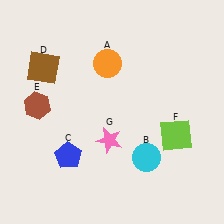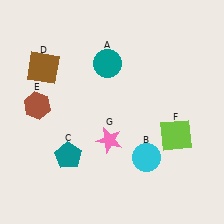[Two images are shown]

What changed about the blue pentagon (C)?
In Image 1, C is blue. In Image 2, it changed to teal.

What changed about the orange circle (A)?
In Image 1, A is orange. In Image 2, it changed to teal.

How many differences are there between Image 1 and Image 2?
There are 2 differences between the two images.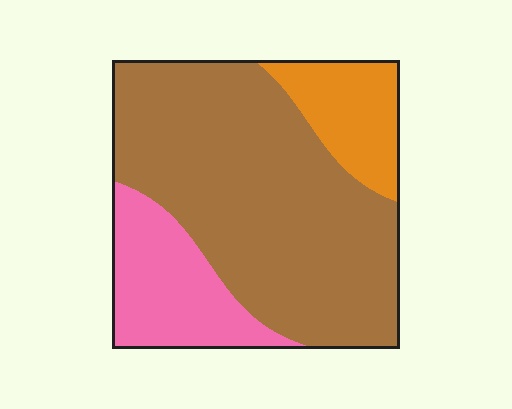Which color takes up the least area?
Orange, at roughly 15%.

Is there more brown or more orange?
Brown.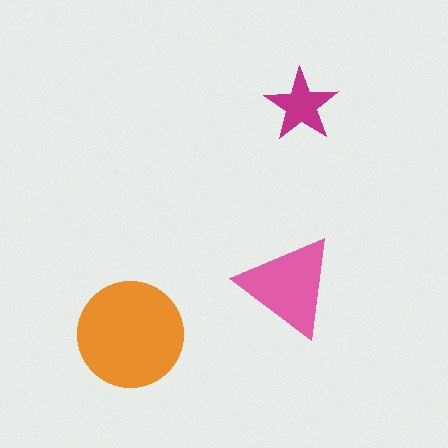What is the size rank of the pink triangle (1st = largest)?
2nd.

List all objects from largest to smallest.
The orange circle, the pink triangle, the magenta star.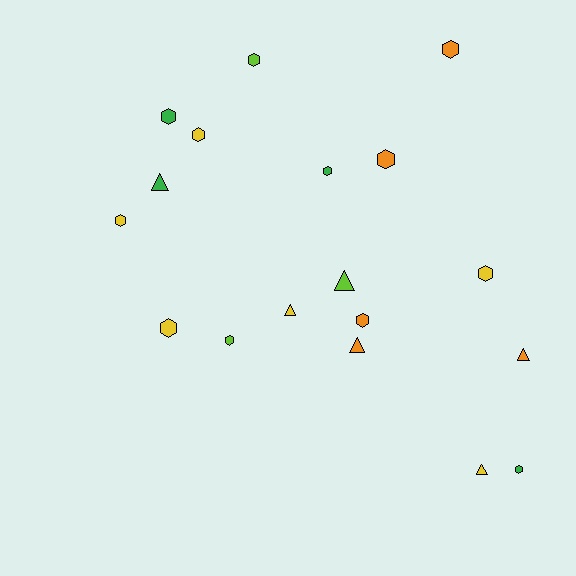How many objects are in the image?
There are 18 objects.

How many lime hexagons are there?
There are 2 lime hexagons.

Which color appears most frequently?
Yellow, with 6 objects.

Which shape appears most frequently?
Hexagon, with 12 objects.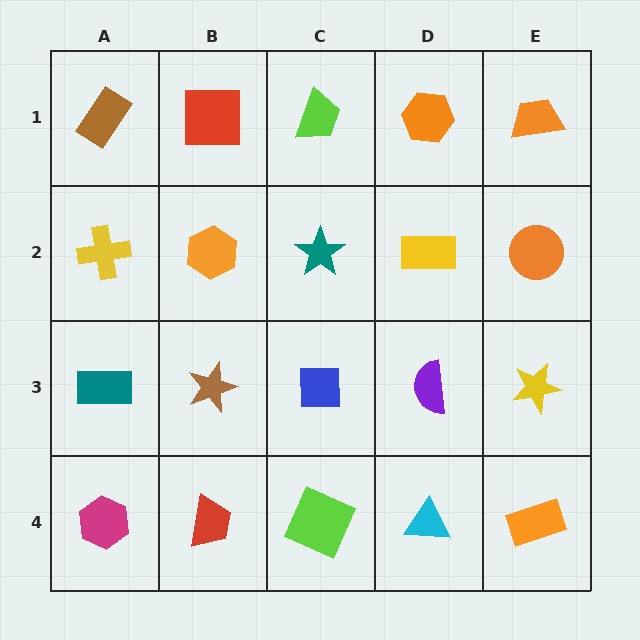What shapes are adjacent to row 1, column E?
An orange circle (row 2, column E), an orange hexagon (row 1, column D).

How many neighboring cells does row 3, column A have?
3.